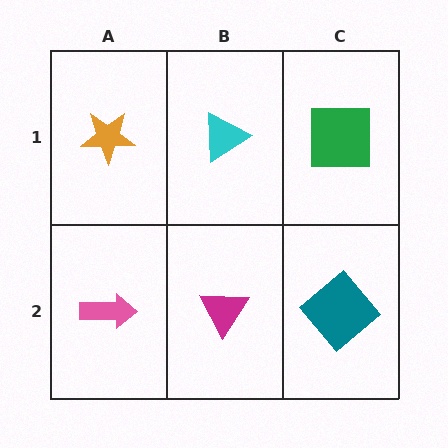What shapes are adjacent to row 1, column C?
A teal diamond (row 2, column C), a cyan triangle (row 1, column B).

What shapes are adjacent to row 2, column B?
A cyan triangle (row 1, column B), a pink arrow (row 2, column A), a teal diamond (row 2, column C).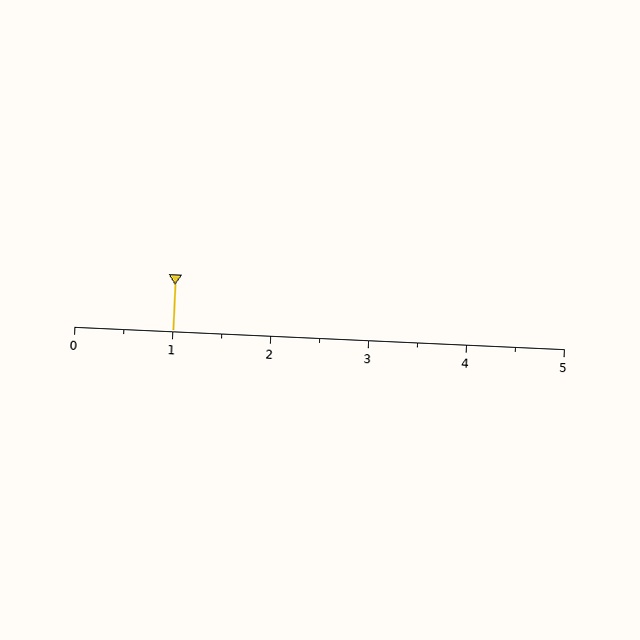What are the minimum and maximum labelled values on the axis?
The axis runs from 0 to 5.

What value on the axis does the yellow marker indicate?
The marker indicates approximately 1.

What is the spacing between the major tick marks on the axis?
The major ticks are spaced 1 apart.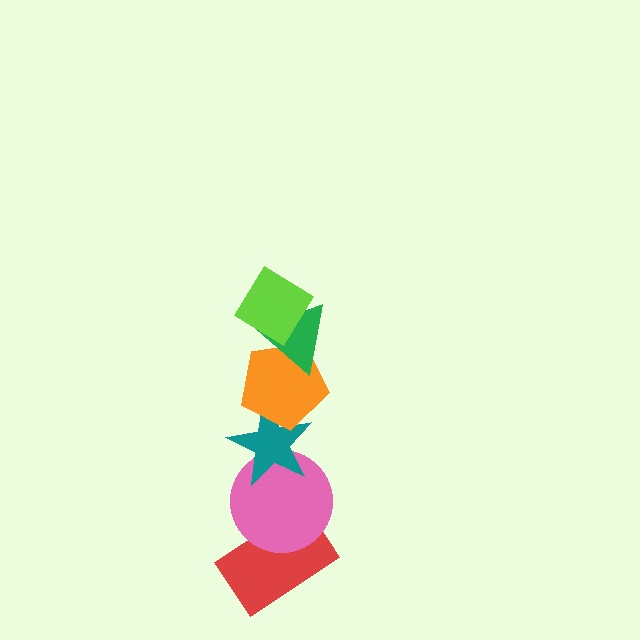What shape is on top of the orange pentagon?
The green triangle is on top of the orange pentagon.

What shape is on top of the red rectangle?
The pink circle is on top of the red rectangle.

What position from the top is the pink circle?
The pink circle is 5th from the top.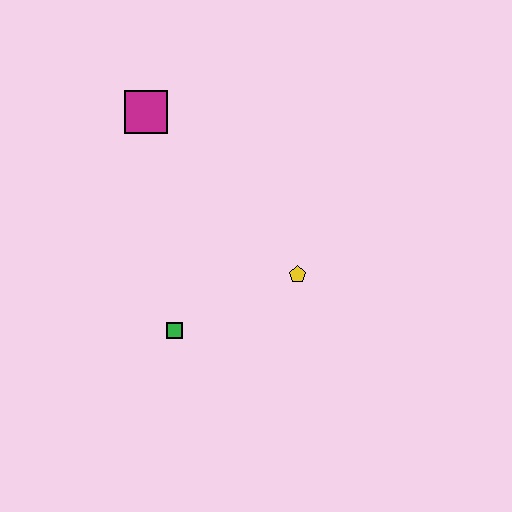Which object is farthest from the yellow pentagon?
The magenta square is farthest from the yellow pentagon.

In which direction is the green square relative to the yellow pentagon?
The green square is to the left of the yellow pentagon.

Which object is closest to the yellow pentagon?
The green square is closest to the yellow pentagon.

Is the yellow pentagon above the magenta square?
No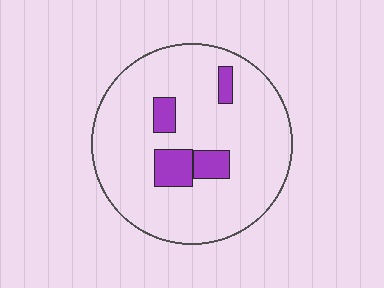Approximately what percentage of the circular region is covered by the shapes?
Approximately 10%.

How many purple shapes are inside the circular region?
4.